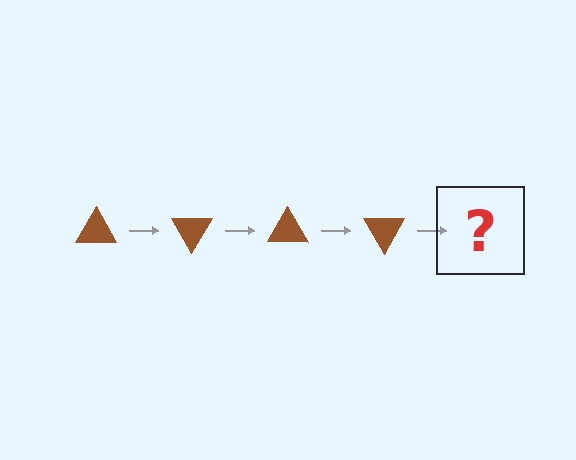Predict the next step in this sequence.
The next step is a brown triangle rotated 240 degrees.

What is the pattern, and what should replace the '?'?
The pattern is that the triangle rotates 60 degrees each step. The '?' should be a brown triangle rotated 240 degrees.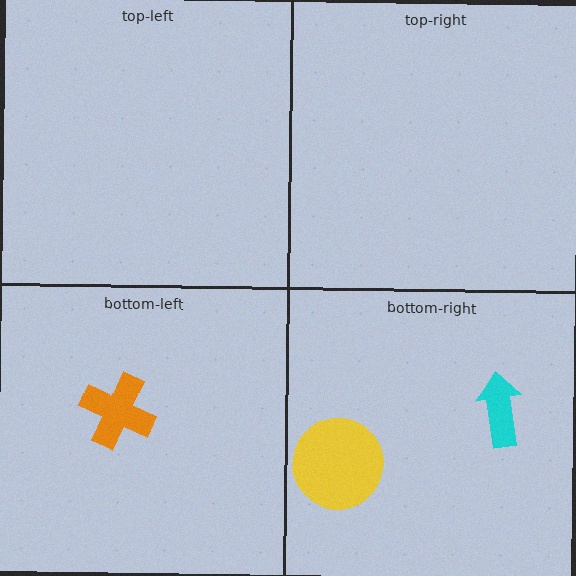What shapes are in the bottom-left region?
The orange cross.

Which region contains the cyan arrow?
The bottom-right region.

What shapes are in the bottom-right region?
The yellow circle, the cyan arrow.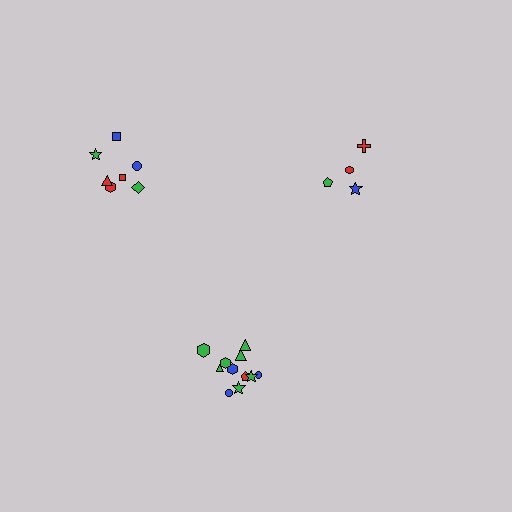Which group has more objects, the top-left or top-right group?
The top-left group.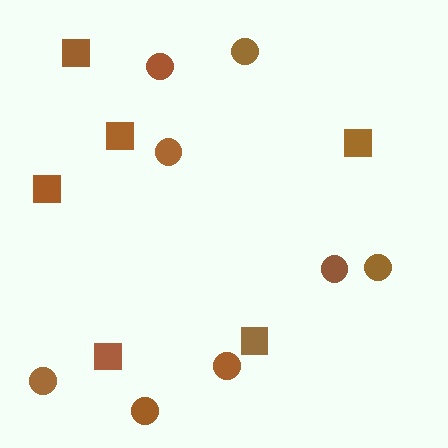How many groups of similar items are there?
There are 2 groups: one group of squares (6) and one group of circles (8).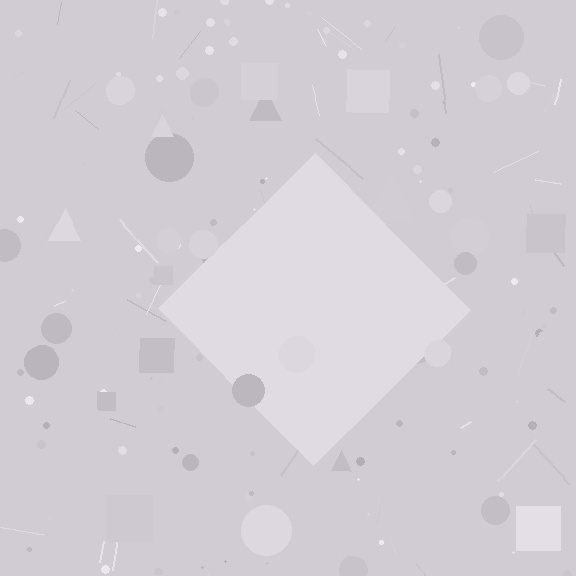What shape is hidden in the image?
A diamond is hidden in the image.